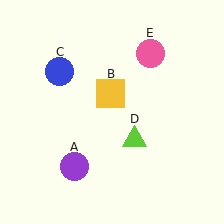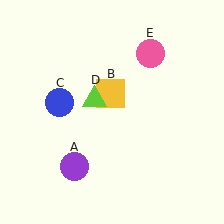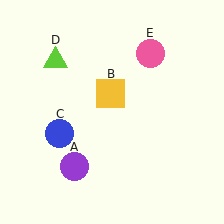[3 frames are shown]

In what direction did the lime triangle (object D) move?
The lime triangle (object D) moved up and to the left.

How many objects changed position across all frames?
2 objects changed position: blue circle (object C), lime triangle (object D).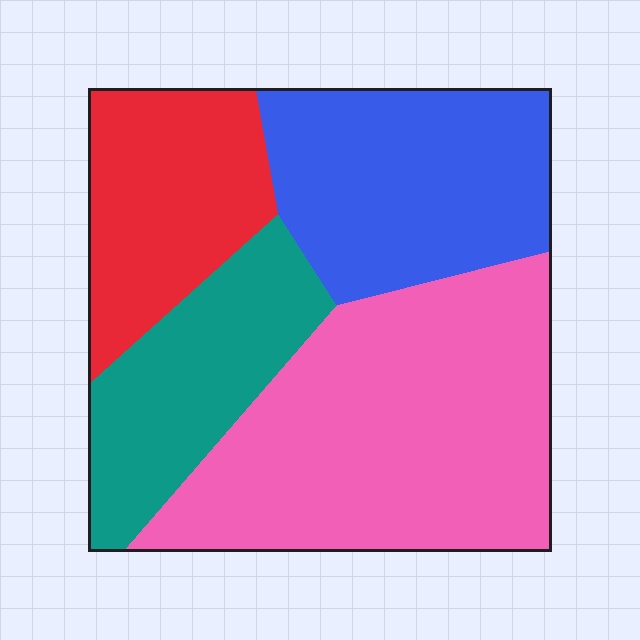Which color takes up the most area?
Pink, at roughly 40%.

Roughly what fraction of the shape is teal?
Teal covers 18% of the shape.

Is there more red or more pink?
Pink.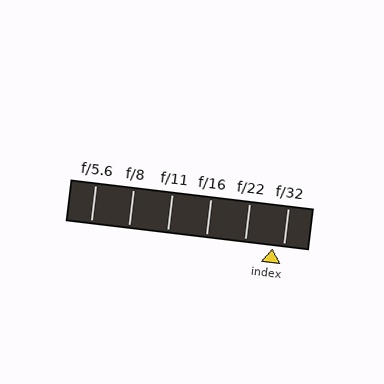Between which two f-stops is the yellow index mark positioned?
The index mark is between f/22 and f/32.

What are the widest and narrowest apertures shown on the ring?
The widest aperture shown is f/5.6 and the narrowest is f/32.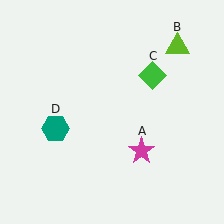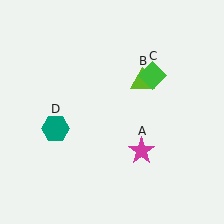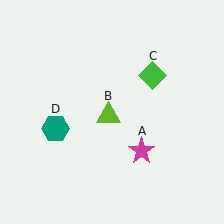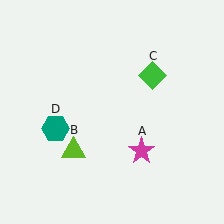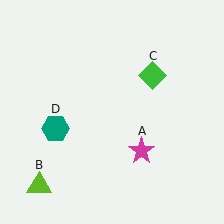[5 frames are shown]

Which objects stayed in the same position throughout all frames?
Magenta star (object A) and green diamond (object C) and teal hexagon (object D) remained stationary.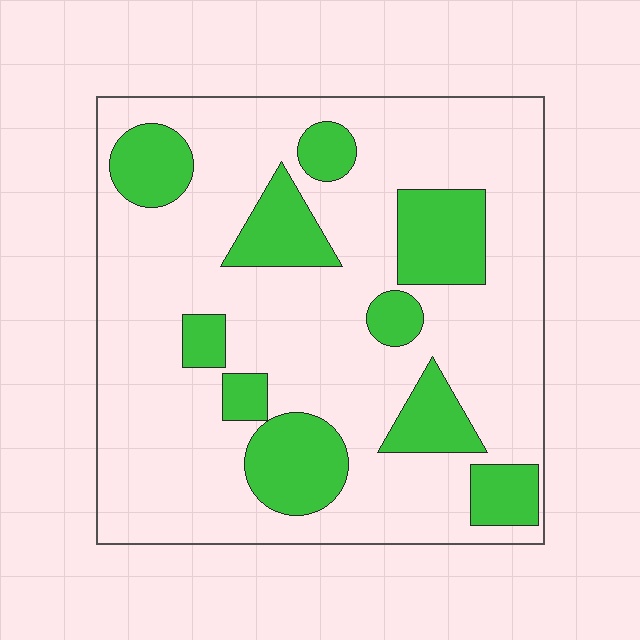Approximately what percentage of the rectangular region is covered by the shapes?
Approximately 25%.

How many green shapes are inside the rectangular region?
10.